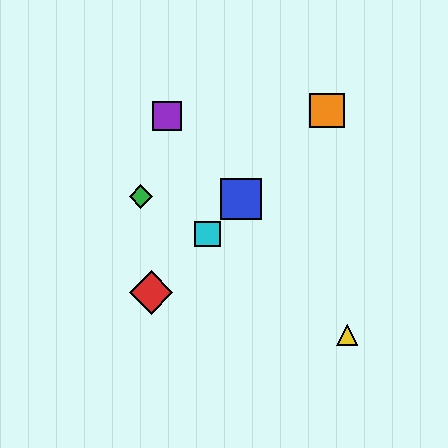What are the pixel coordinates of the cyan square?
The cyan square is at (208, 234).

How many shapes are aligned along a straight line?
4 shapes (the red diamond, the blue square, the orange square, the cyan square) are aligned along a straight line.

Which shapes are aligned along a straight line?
The red diamond, the blue square, the orange square, the cyan square are aligned along a straight line.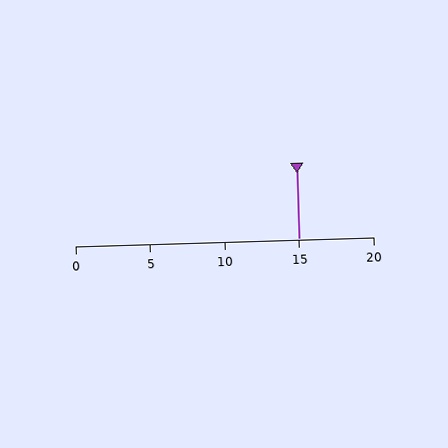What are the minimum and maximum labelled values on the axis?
The axis runs from 0 to 20.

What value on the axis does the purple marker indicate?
The marker indicates approximately 15.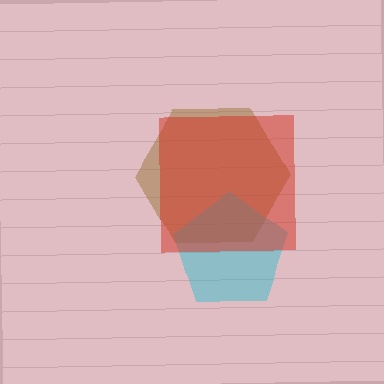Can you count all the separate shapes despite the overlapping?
Yes, there are 3 separate shapes.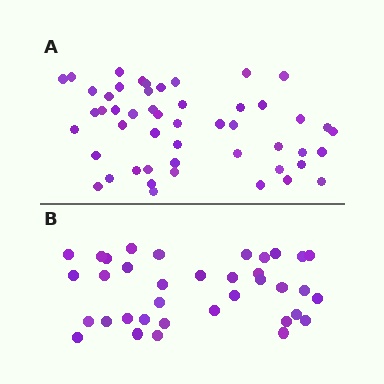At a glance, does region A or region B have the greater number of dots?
Region A (the top region) has more dots.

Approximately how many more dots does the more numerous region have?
Region A has approximately 15 more dots than region B.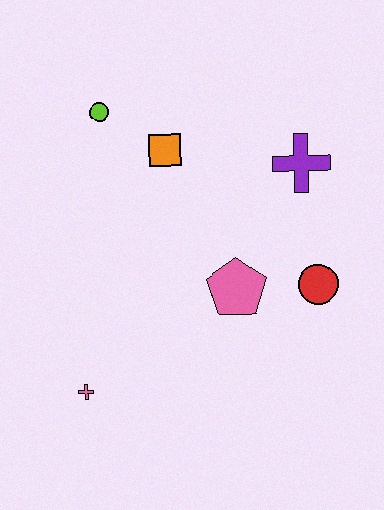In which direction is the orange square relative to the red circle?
The orange square is to the left of the red circle.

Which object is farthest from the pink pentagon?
The lime circle is farthest from the pink pentagon.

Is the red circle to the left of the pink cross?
No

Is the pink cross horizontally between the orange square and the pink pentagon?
No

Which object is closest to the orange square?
The lime circle is closest to the orange square.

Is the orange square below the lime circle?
Yes